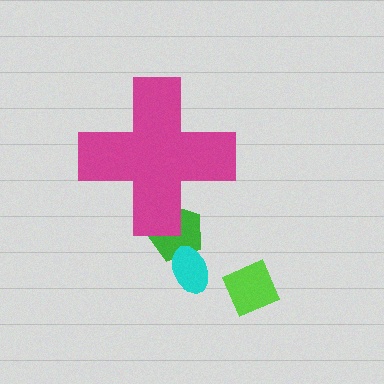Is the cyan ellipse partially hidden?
No, the cyan ellipse is fully visible.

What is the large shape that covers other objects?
A magenta cross.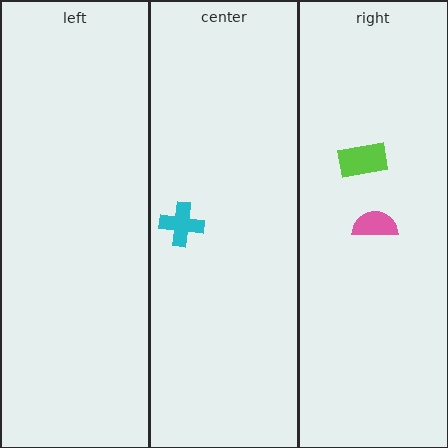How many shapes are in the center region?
1.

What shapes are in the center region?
The cyan cross.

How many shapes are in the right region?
2.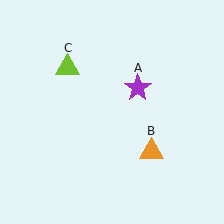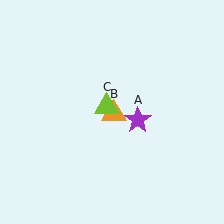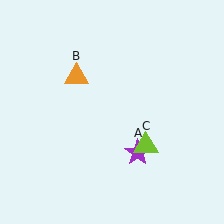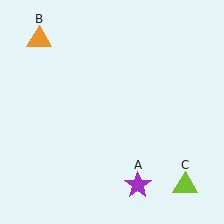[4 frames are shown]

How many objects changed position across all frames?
3 objects changed position: purple star (object A), orange triangle (object B), lime triangle (object C).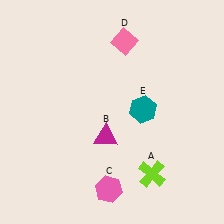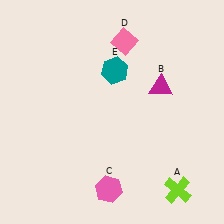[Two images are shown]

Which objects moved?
The objects that moved are: the lime cross (A), the magenta triangle (B), the teal hexagon (E).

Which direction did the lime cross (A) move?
The lime cross (A) moved right.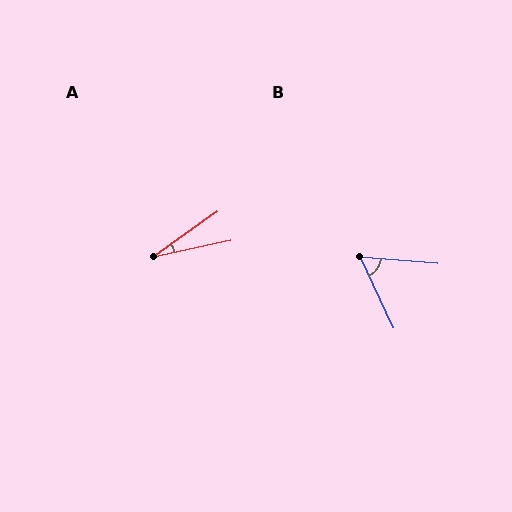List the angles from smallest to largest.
A (23°), B (60°).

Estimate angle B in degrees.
Approximately 60 degrees.